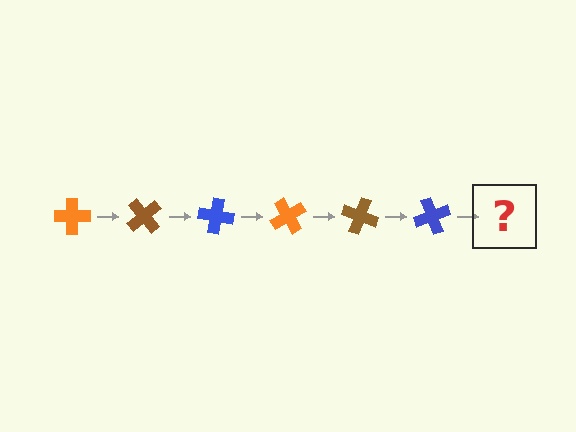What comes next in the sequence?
The next element should be an orange cross, rotated 300 degrees from the start.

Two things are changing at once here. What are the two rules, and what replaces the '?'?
The two rules are that it rotates 50 degrees each step and the color cycles through orange, brown, and blue. The '?' should be an orange cross, rotated 300 degrees from the start.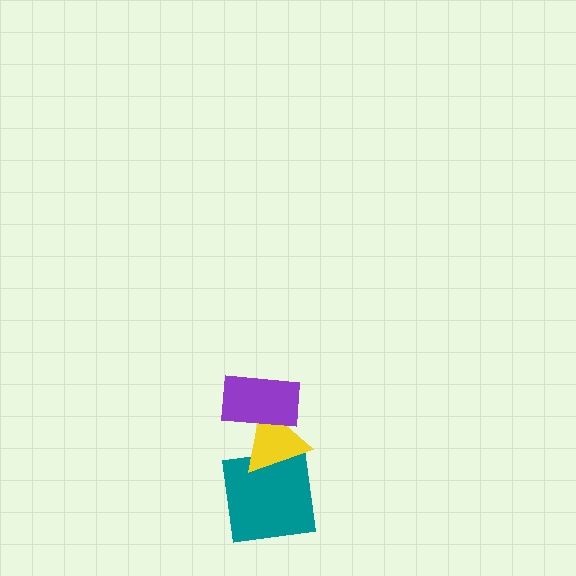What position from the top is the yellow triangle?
The yellow triangle is 2nd from the top.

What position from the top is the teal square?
The teal square is 3rd from the top.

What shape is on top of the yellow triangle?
The purple rectangle is on top of the yellow triangle.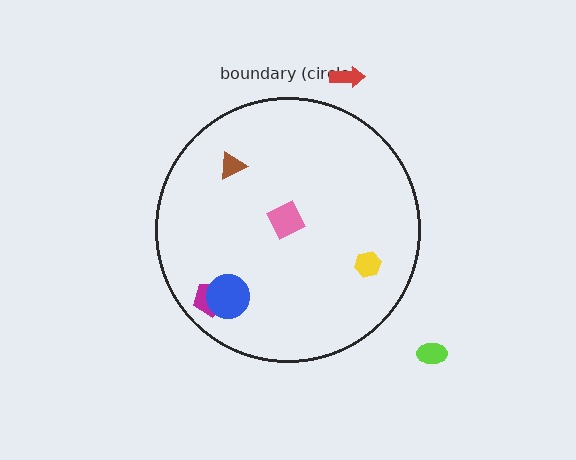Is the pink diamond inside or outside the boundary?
Inside.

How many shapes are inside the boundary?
5 inside, 2 outside.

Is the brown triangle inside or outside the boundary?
Inside.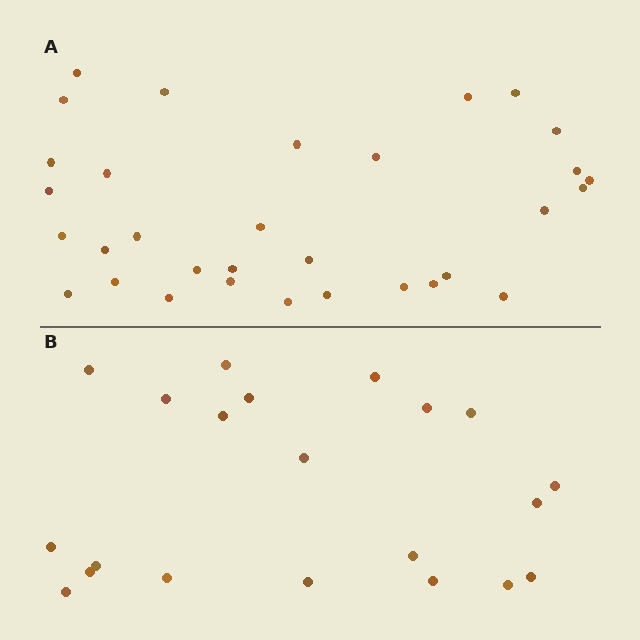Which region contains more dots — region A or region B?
Region A (the top region) has more dots.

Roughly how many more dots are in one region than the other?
Region A has roughly 12 or so more dots than region B.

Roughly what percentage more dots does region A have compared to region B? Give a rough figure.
About 50% more.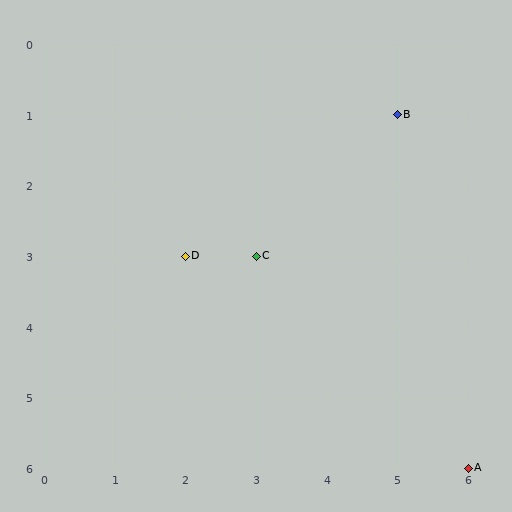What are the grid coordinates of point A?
Point A is at grid coordinates (6, 6).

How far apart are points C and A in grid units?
Points C and A are 3 columns and 3 rows apart (about 4.2 grid units diagonally).